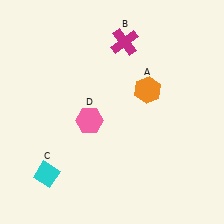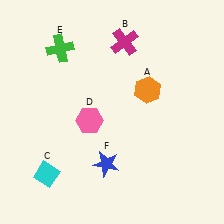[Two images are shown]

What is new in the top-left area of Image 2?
A green cross (E) was added in the top-left area of Image 2.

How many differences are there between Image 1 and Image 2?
There are 2 differences between the two images.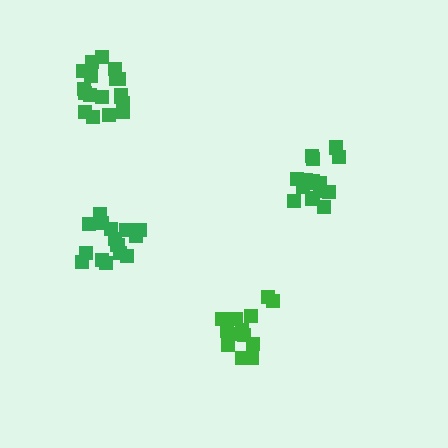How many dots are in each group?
Group 1: 15 dots, Group 2: 13 dots, Group 3: 17 dots, Group 4: 18 dots (63 total).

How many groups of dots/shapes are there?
There are 4 groups.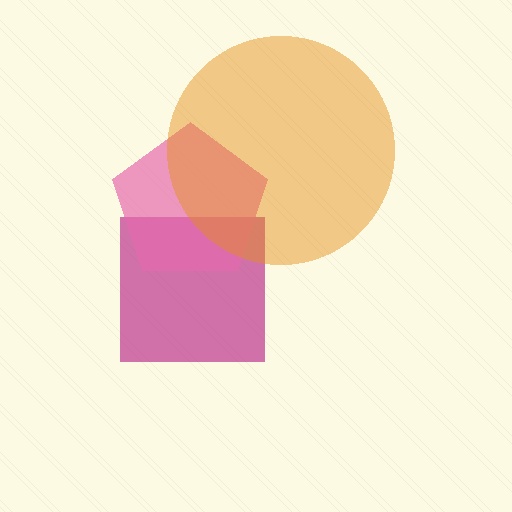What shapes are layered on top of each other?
The layered shapes are: a magenta square, a pink pentagon, an orange circle.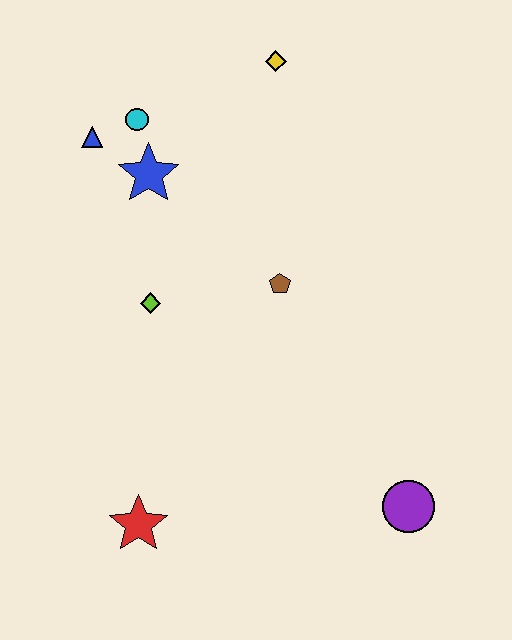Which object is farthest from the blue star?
The purple circle is farthest from the blue star.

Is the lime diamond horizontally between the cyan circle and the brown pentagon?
Yes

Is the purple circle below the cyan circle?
Yes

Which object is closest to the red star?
The lime diamond is closest to the red star.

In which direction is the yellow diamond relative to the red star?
The yellow diamond is above the red star.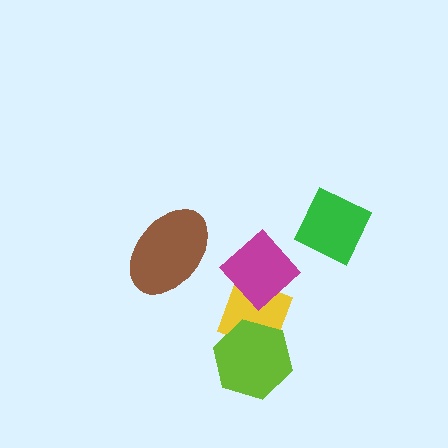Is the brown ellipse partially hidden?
No, no other shape covers it.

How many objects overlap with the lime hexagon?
1 object overlaps with the lime hexagon.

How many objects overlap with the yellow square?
2 objects overlap with the yellow square.